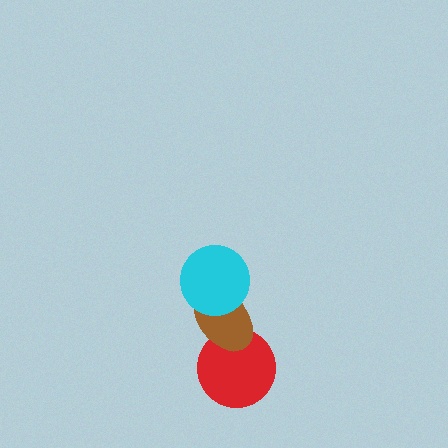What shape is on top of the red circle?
The brown ellipse is on top of the red circle.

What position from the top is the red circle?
The red circle is 3rd from the top.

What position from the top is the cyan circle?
The cyan circle is 1st from the top.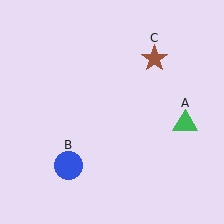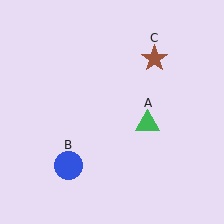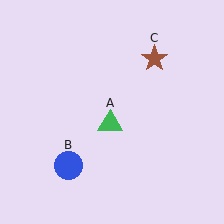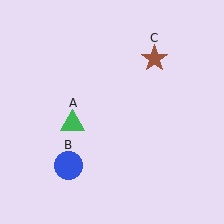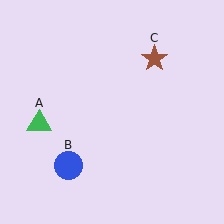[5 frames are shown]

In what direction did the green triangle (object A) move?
The green triangle (object A) moved left.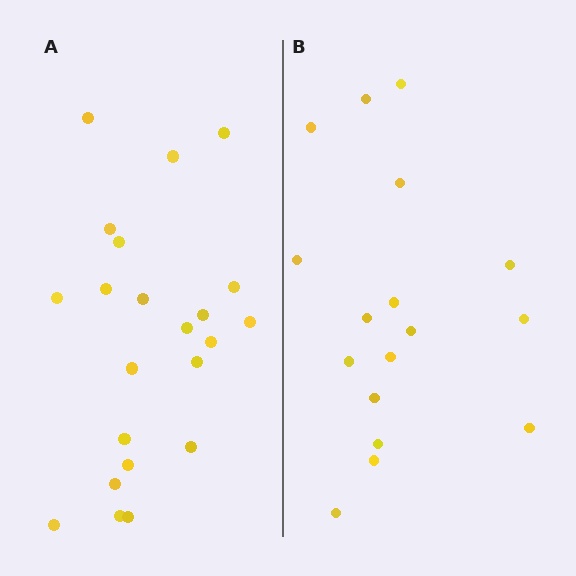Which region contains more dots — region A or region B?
Region A (the left region) has more dots.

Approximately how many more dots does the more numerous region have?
Region A has about 5 more dots than region B.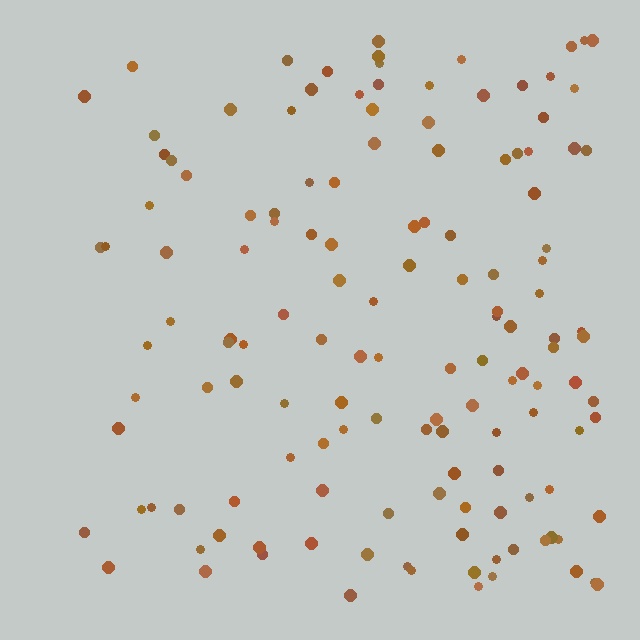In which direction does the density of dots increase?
From left to right, with the right side densest.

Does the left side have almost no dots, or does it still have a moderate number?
Still a moderate number, just noticeably fewer than the right.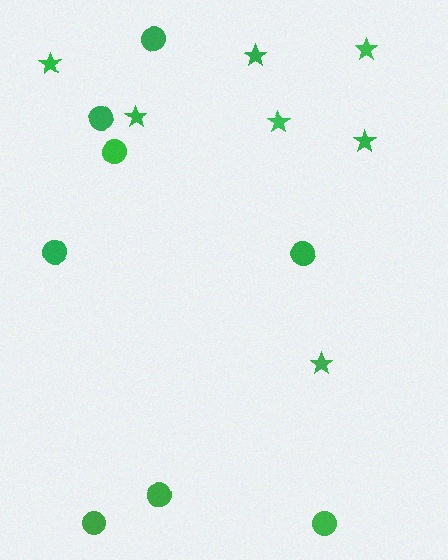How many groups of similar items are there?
There are 2 groups: one group of stars (7) and one group of circles (8).